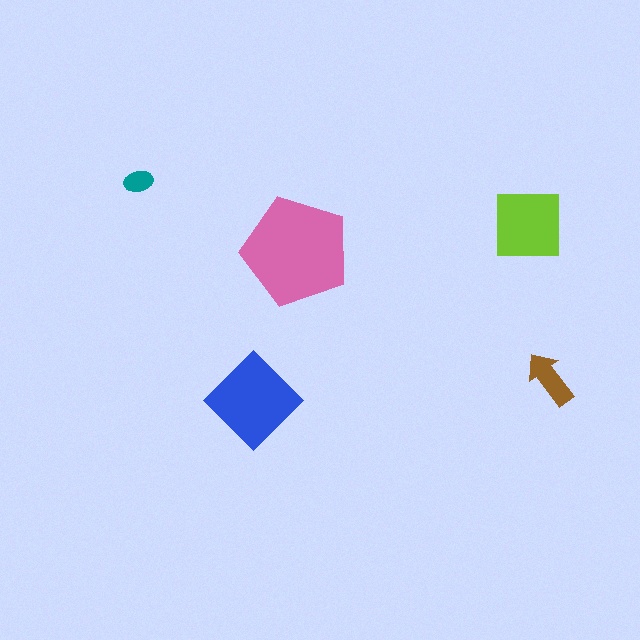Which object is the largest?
The pink pentagon.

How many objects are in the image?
There are 5 objects in the image.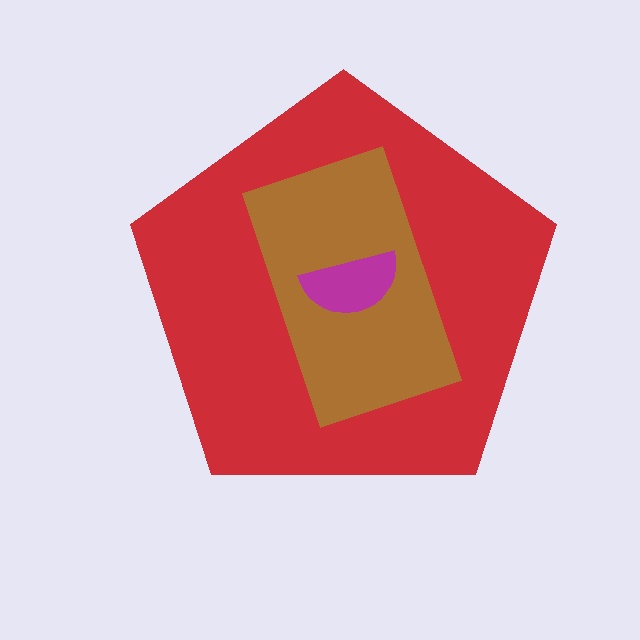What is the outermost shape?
The red pentagon.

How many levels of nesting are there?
3.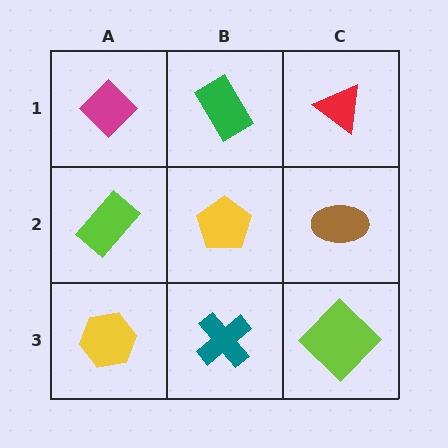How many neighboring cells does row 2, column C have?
3.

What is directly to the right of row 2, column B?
A brown ellipse.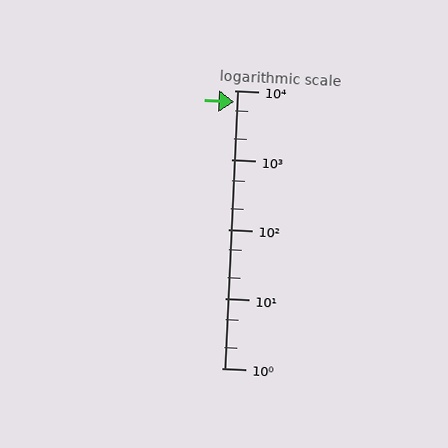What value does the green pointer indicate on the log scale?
The pointer indicates approximately 6900.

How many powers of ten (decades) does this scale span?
The scale spans 4 decades, from 1 to 10000.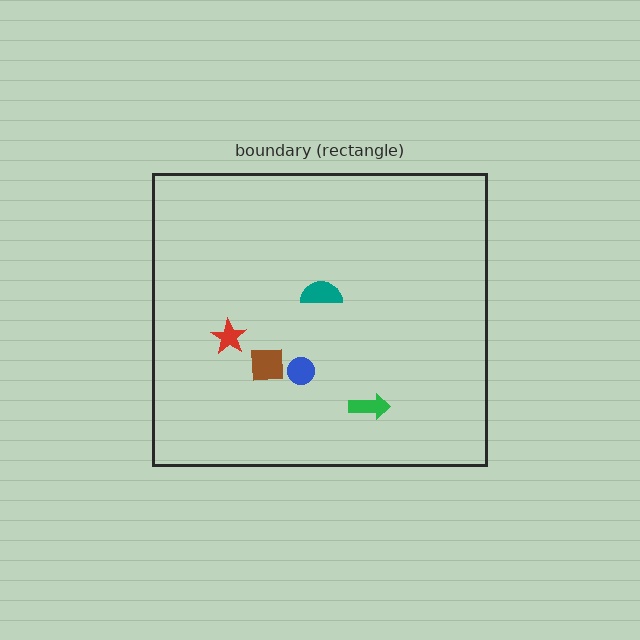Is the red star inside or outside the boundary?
Inside.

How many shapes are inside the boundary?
5 inside, 0 outside.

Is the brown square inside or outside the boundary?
Inside.